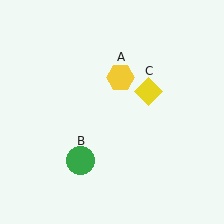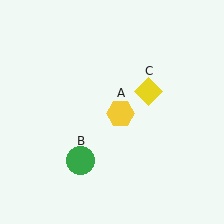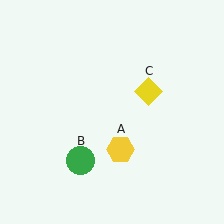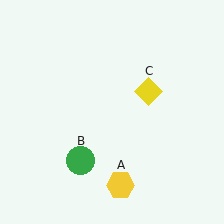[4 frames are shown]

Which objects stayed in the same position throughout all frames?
Green circle (object B) and yellow diamond (object C) remained stationary.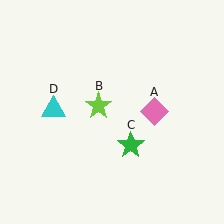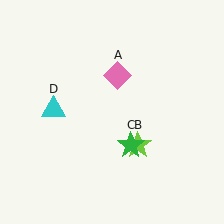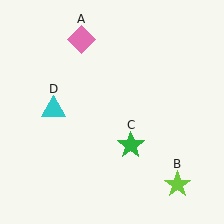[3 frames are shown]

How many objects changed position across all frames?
2 objects changed position: pink diamond (object A), lime star (object B).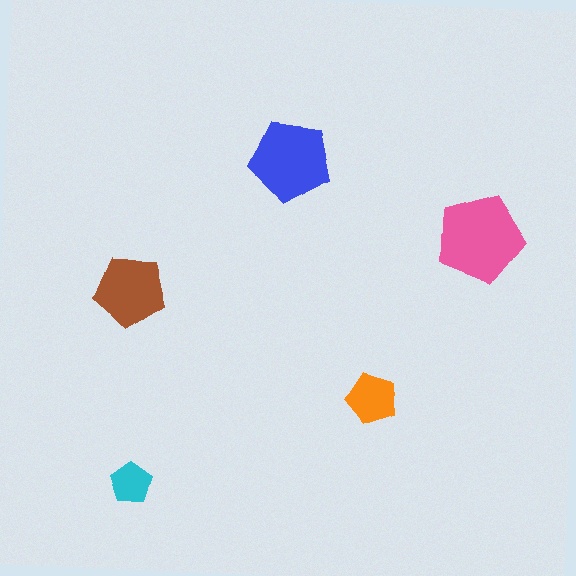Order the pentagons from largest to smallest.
the pink one, the blue one, the brown one, the orange one, the cyan one.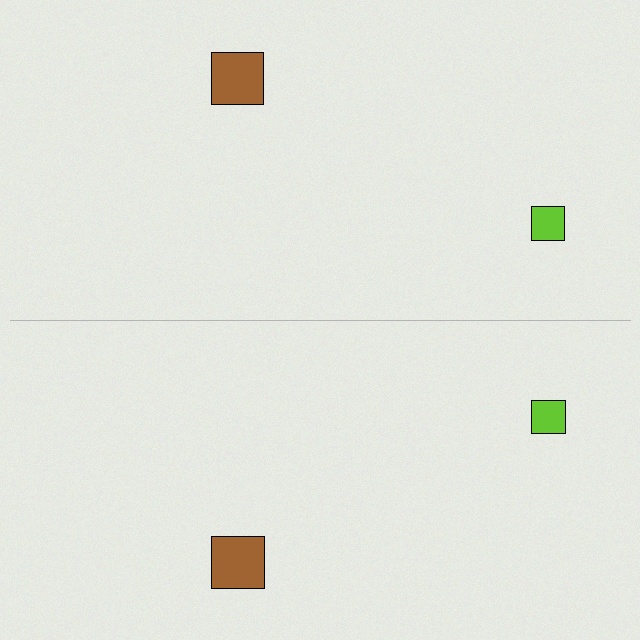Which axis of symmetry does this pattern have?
The pattern has a horizontal axis of symmetry running through the center of the image.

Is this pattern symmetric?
Yes, this pattern has bilateral (reflection) symmetry.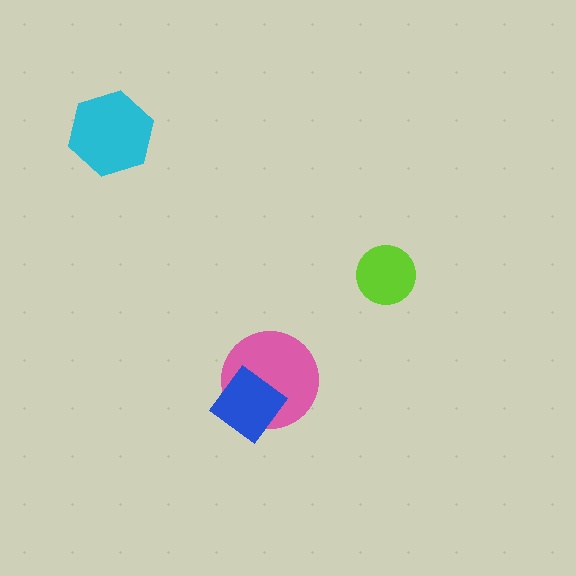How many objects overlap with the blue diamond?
1 object overlaps with the blue diamond.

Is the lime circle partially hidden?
No, no other shape covers it.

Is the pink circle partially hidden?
Yes, it is partially covered by another shape.